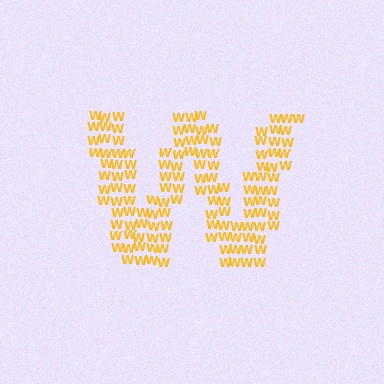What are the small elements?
The small elements are letter W's.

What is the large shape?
The large shape is the letter W.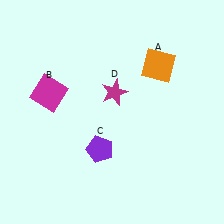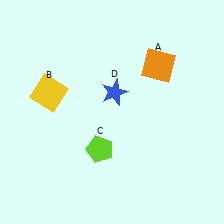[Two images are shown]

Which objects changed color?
B changed from magenta to yellow. C changed from purple to lime. D changed from magenta to blue.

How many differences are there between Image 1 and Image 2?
There are 3 differences between the two images.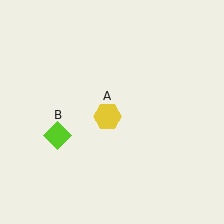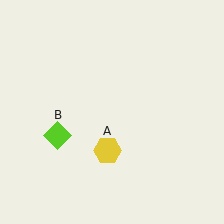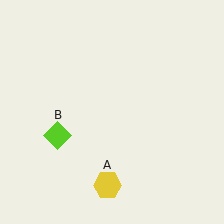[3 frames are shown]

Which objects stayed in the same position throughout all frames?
Lime diamond (object B) remained stationary.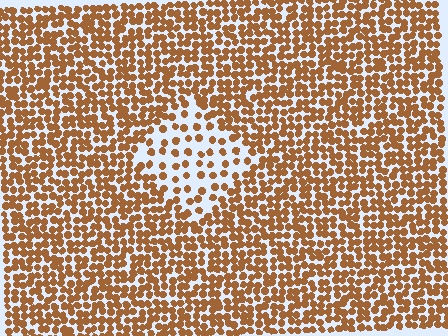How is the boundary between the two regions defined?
The boundary is defined by a change in element density (approximately 2.4x ratio). All elements are the same color, size, and shape.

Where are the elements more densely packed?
The elements are more densely packed outside the diamond boundary.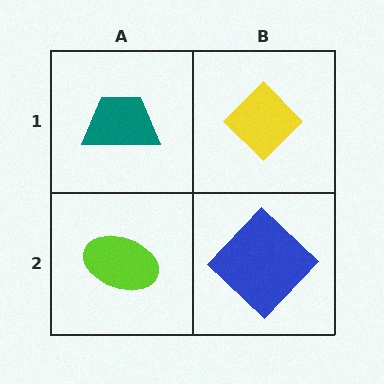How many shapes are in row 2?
2 shapes.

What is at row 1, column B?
A yellow diamond.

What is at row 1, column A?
A teal trapezoid.